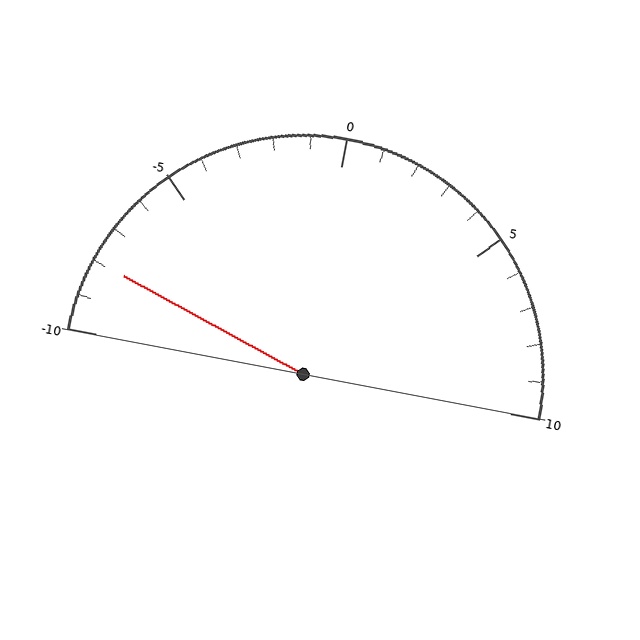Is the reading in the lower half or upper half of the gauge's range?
The reading is in the lower half of the range (-10 to 10).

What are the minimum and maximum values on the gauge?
The gauge ranges from -10 to 10.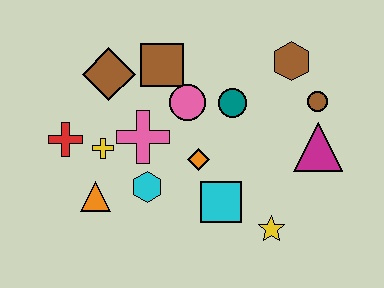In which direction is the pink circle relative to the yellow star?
The pink circle is above the yellow star.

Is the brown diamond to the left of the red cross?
No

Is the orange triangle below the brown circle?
Yes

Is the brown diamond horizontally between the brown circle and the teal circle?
No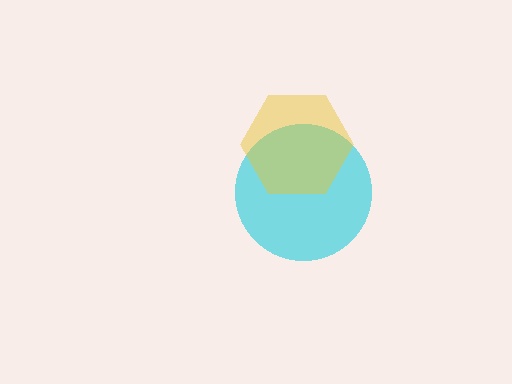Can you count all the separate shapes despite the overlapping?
Yes, there are 2 separate shapes.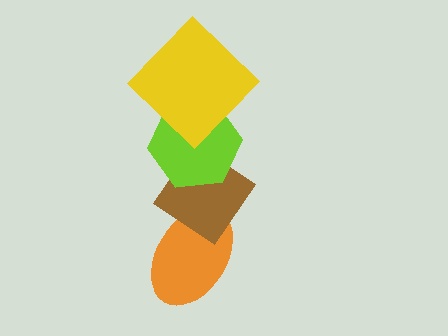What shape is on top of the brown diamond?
The lime hexagon is on top of the brown diamond.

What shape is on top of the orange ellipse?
The brown diamond is on top of the orange ellipse.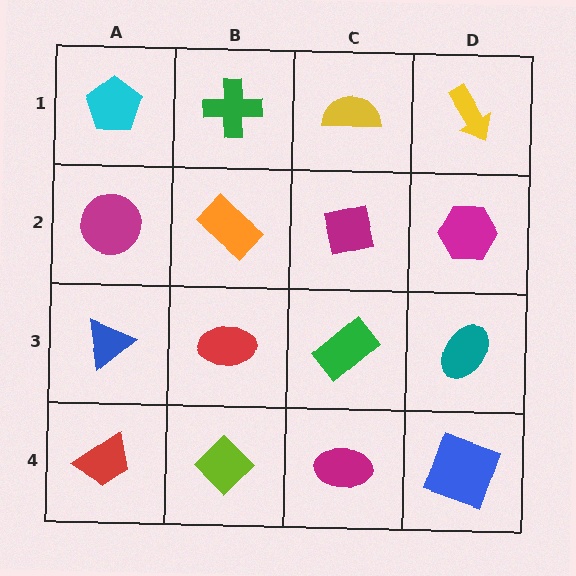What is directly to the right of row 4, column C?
A blue square.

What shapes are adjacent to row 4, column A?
A blue triangle (row 3, column A), a lime diamond (row 4, column B).